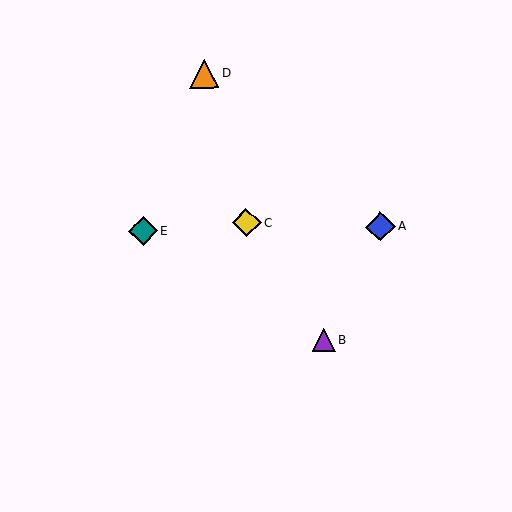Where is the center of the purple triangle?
The center of the purple triangle is at (324, 340).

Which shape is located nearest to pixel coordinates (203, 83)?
The orange triangle (labeled D) at (204, 74) is nearest to that location.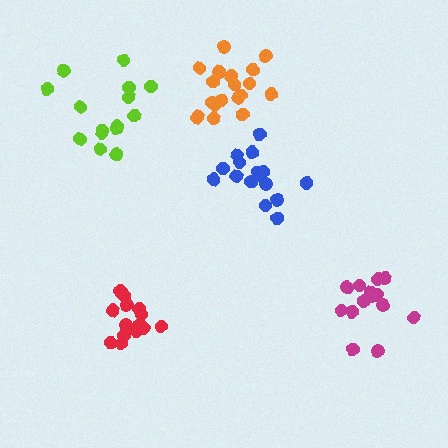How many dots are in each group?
Group 1: 16 dots, Group 2: 20 dots, Group 3: 15 dots, Group 4: 15 dots, Group 5: 15 dots (81 total).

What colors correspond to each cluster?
The clusters are colored: blue, orange, lime, red, magenta.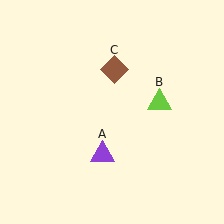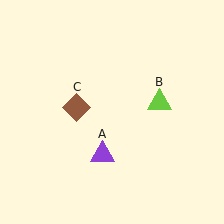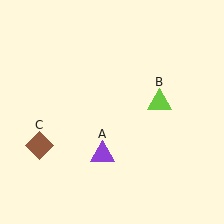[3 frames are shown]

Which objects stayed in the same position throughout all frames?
Purple triangle (object A) and lime triangle (object B) remained stationary.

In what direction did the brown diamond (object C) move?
The brown diamond (object C) moved down and to the left.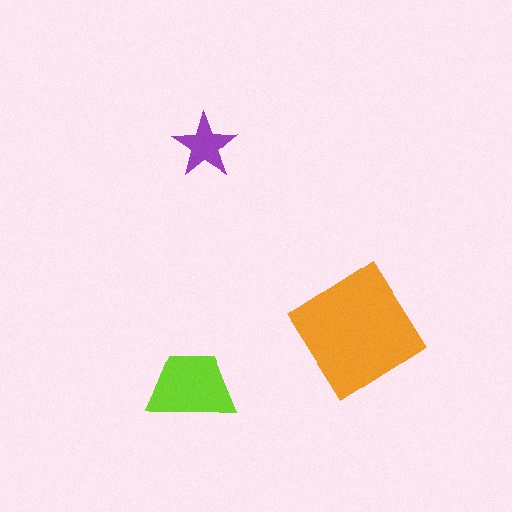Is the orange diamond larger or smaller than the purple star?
Larger.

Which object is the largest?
The orange diamond.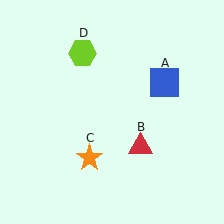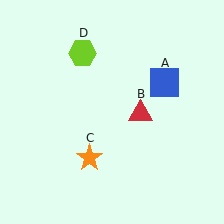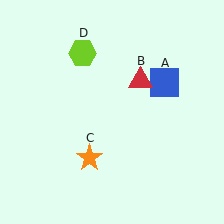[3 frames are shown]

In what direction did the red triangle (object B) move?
The red triangle (object B) moved up.